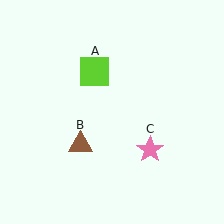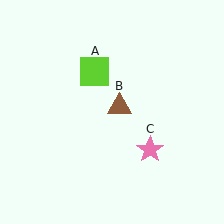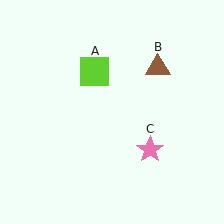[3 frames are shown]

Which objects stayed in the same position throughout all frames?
Lime square (object A) and pink star (object C) remained stationary.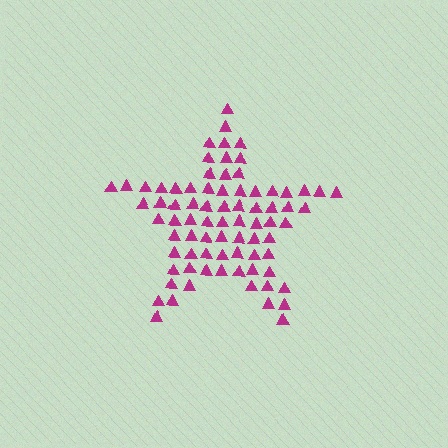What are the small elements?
The small elements are triangles.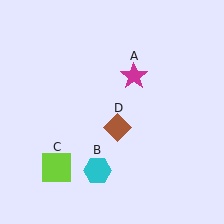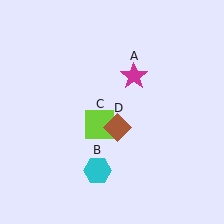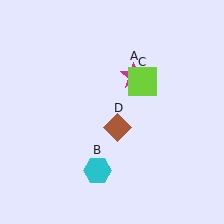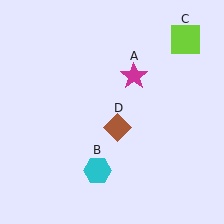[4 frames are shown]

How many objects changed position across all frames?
1 object changed position: lime square (object C).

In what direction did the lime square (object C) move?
The lime square (object C) moved up and to the right.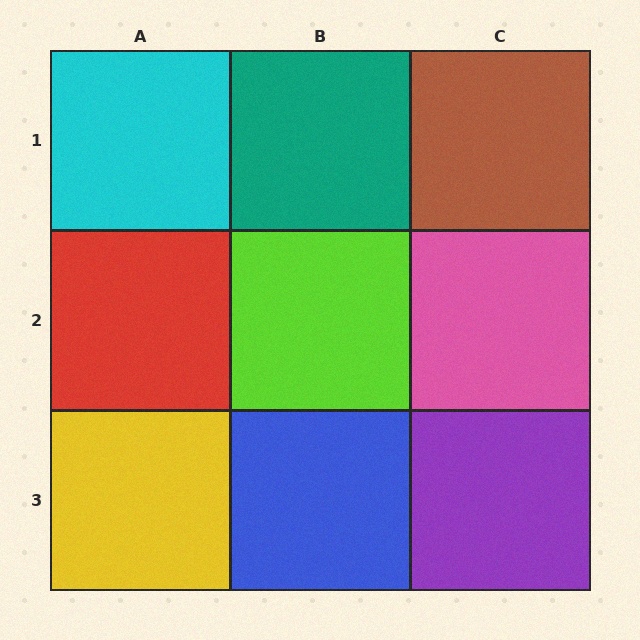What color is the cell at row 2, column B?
Lime.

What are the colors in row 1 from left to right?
Cyan, teal, brown.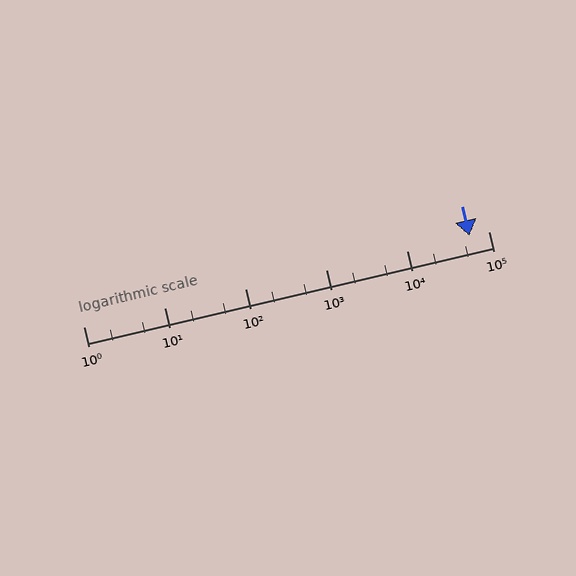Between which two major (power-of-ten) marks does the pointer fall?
The pointer is between 10000 and 100000.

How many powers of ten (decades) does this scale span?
The scale spans 5 decades, from 1 to 100000.